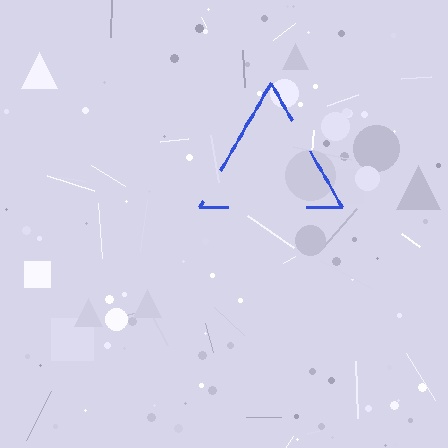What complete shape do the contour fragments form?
The contour fragments form a triangle.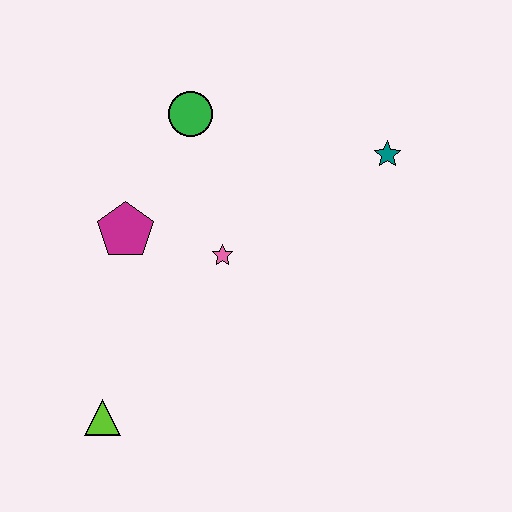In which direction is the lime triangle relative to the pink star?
The lime triangle is below the pink star.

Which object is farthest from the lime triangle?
The teal star is farthest from the lime triangle.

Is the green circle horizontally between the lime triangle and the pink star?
Yes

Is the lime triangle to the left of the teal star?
Yes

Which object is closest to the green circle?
The magenta pentagon is closest to the green circle.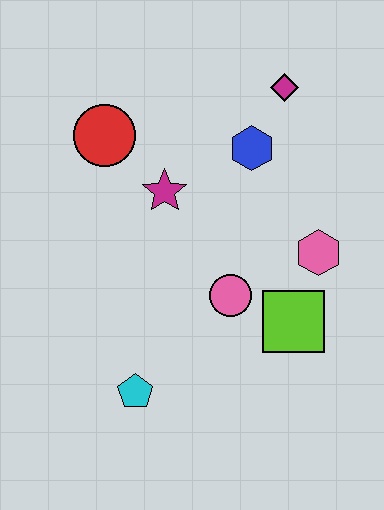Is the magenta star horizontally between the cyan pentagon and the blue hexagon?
Yes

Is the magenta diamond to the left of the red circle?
No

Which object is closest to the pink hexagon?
The lime square is closest to the pink hexagon.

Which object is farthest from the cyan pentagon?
The magenta diamond is farthest from the cyan pentagon.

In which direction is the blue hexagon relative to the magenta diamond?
The blue hexagon is below the magenta diamond.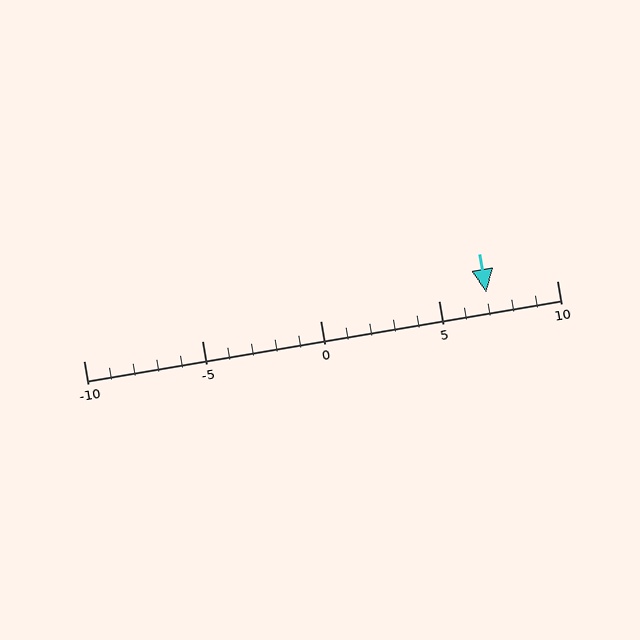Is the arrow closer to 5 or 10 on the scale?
The arrow is closer to 5.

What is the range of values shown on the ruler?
The ruler shows values from -10 to 10.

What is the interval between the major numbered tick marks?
The major tick marks are spaced 5 units apart.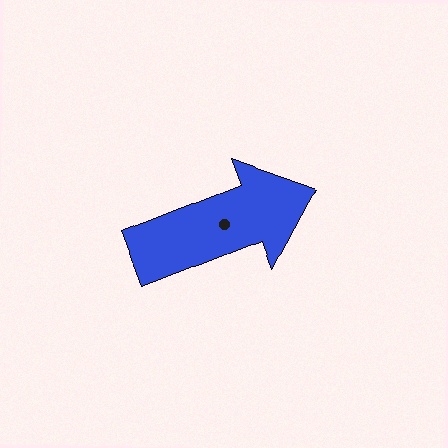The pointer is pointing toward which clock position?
Roughly 2 o'clock.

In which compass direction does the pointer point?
East.